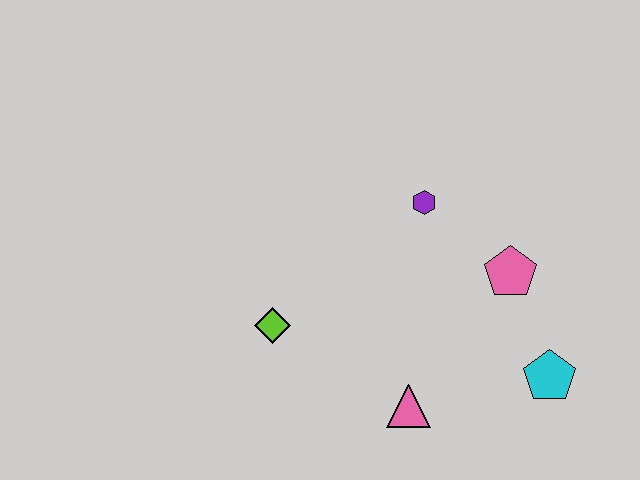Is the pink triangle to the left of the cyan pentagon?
Yes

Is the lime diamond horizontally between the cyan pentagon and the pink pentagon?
No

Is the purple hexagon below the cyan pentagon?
No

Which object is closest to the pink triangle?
The cyan pentagon is closest to the pink triangle.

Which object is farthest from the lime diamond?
The cyan pentagon is farthest from the lime diamond.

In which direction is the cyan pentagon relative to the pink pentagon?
The cyan pentagon is below the pink pentagon.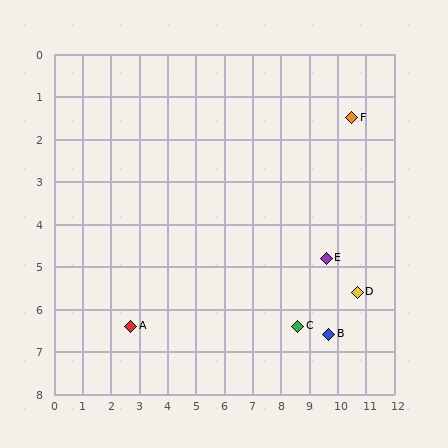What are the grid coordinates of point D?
Point D is at approximately (10.7, 5.6).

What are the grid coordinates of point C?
Point C is at approximately (8.6, 6.4).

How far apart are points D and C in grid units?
Points D and C are about 2.2 grid units apart.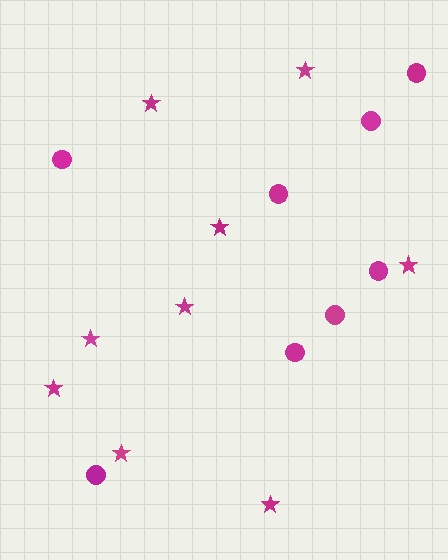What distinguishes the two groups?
There are 2 groups: one group of circles (8) and one group of stars (9).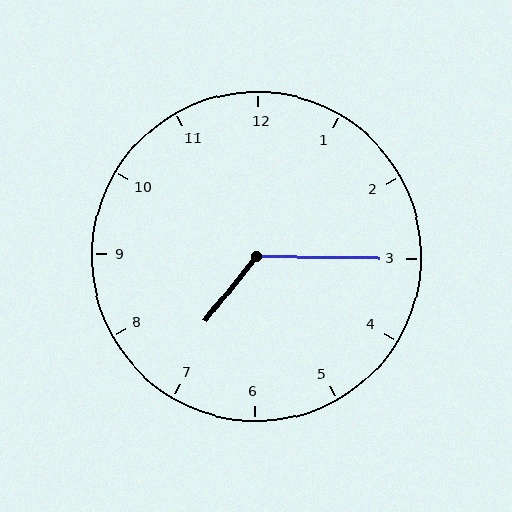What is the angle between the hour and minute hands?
Approximately 128 degrees.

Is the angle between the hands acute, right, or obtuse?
It is obtuse.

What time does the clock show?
7:15.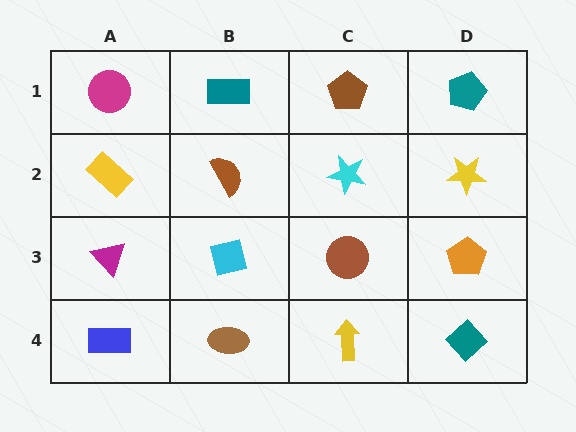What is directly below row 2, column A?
A magenta triangle.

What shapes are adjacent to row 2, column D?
A teal pentagon (row 1, column D), an orange pentagon (row 3, column D), a cyan star (row 2, column C).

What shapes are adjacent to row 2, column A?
A magenta circle (row 1, column A), a magenta triangle (row 3, column A), a brown semicircle (row 2, column B).